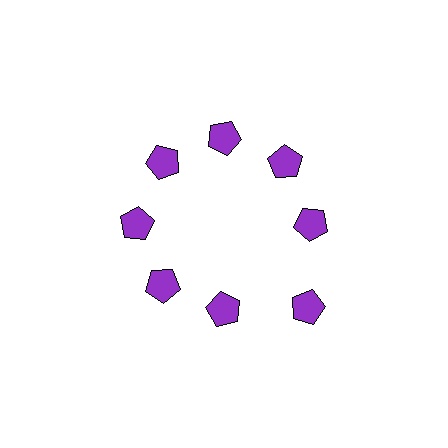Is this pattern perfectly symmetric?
No. The 8 purple pentagons are arranged in a ring, but one element near the 4 o'clock position is pushed outward from the center, breaking the 8-fold rotational symmetry.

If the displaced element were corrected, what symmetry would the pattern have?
It would have 8-fold rotational symmetry — the pattern would map onto itself every 45 degrees.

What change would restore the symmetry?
The symmetry would be restored by moving it inward, back onto the ring so that all 8 pentagons sit at equal angles and equal distance from the center.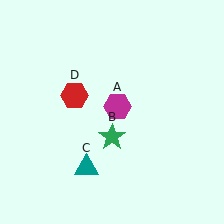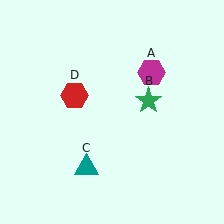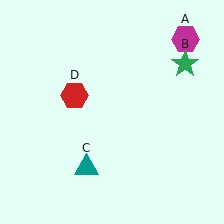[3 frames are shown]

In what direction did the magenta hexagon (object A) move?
The magenta hexagon (object A) moved up and to the right.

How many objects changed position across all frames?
2 objects changed position: magenta hexagon (object A), green star (object B).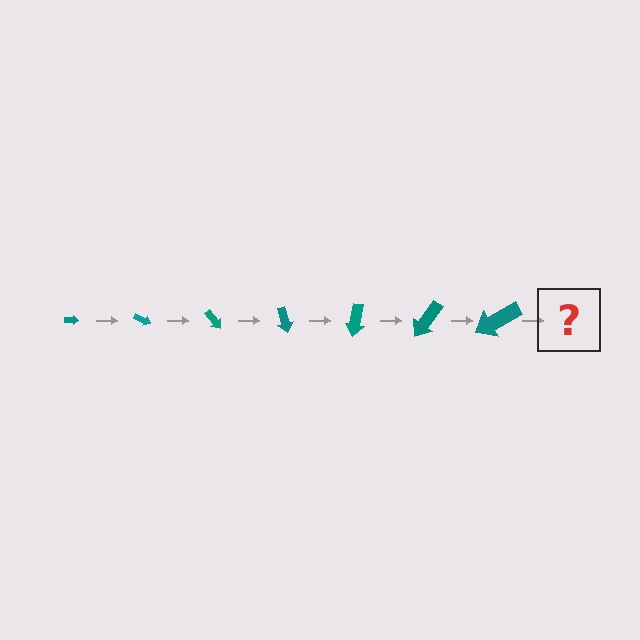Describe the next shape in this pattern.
It should be an arrow, larger than the previous one and rotated 175 degrees from the start.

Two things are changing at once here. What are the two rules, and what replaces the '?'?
The two rules are that the arrow grows larger each step and it rotates 25 degrees each step. The '?' should be an arrow, larger than the previous one and rotated 175 degrees from the start.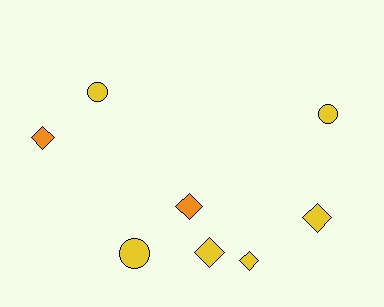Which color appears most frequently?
Yellow, with 6 objects.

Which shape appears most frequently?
Diamond, with 5 objects.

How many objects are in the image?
There are 8 objects.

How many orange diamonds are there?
There are 2 orange diamonds.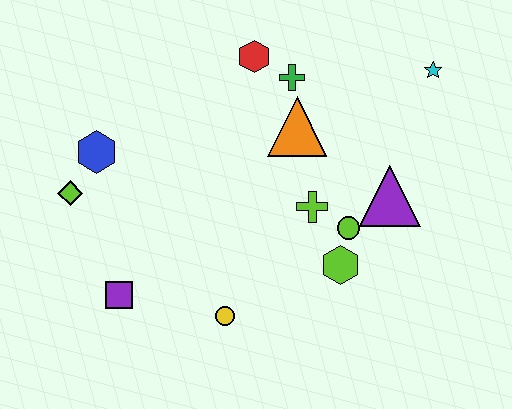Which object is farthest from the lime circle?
The lime diamond is farthest from the lime circle.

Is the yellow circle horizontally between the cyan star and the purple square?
Yes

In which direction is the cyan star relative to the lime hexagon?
The cyan star is above the lime hexagon.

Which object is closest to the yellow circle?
The purple square is closest to the yellow circle.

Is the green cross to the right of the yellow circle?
Yes